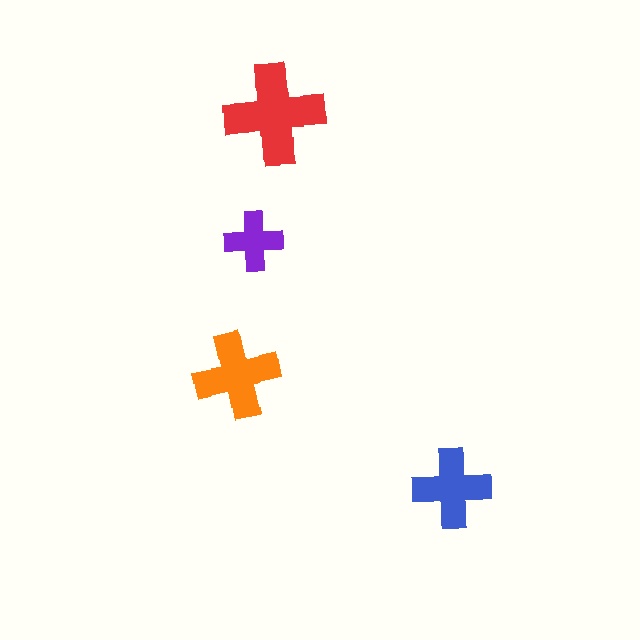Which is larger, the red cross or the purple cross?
The red one.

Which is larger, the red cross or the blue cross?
The red one.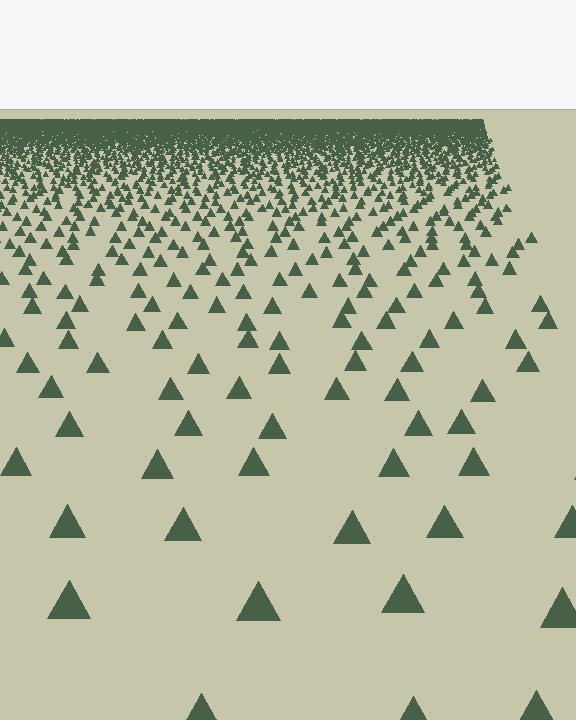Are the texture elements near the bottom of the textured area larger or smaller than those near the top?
Larger. Near the bottom, elements are closer to the viewer and appear at a bigger on-screen size.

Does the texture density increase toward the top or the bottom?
Density increases toward the top.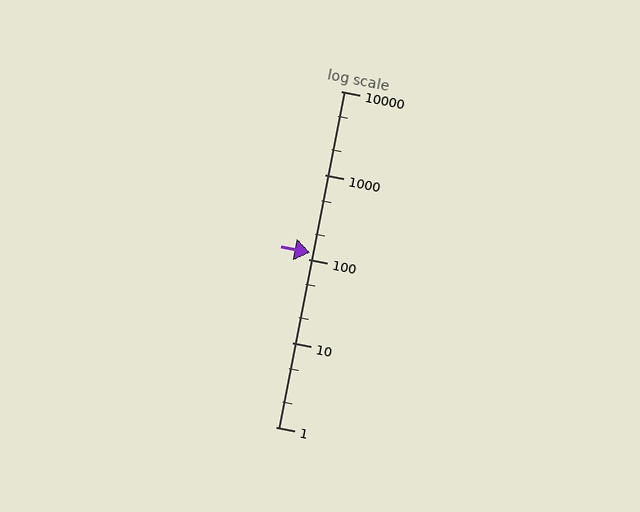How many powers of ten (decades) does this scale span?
The scale spans 4 decades, from 1 to 10000.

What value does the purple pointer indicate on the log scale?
The pointer indicates approximately 120.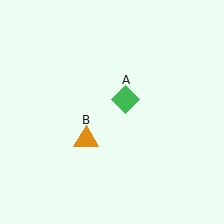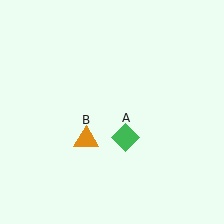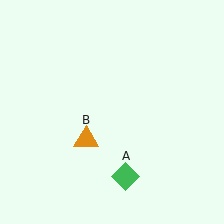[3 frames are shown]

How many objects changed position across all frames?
1 object changed position: green diamond (object A).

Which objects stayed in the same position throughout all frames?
Orange triangle (object B) remained stationary.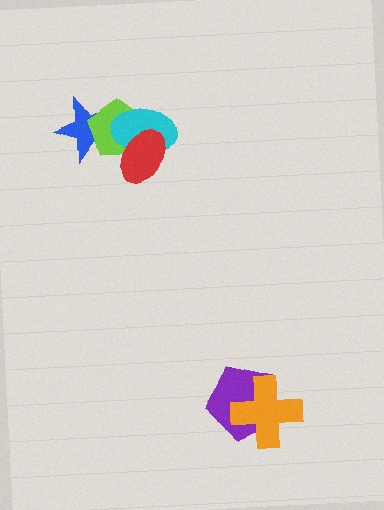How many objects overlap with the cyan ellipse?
3 objects overlap with the cyan ellipse.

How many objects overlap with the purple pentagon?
1 object overlaps with the purple pentagon.